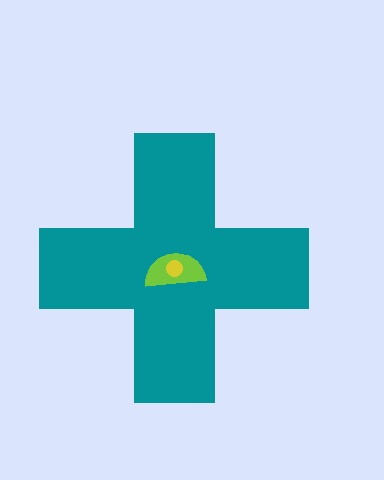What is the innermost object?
The yellow circle.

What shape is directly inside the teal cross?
The lime semicircle.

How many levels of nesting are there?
3.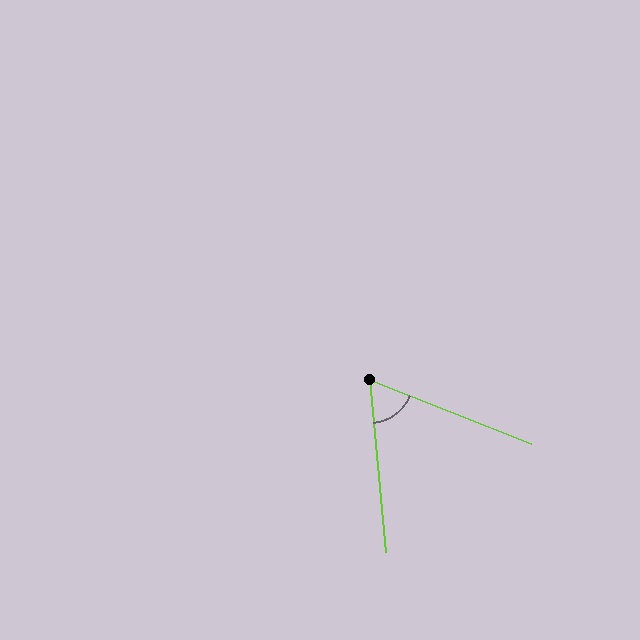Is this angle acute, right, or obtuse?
It is acute.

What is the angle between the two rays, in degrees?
Approximately 63 degrees.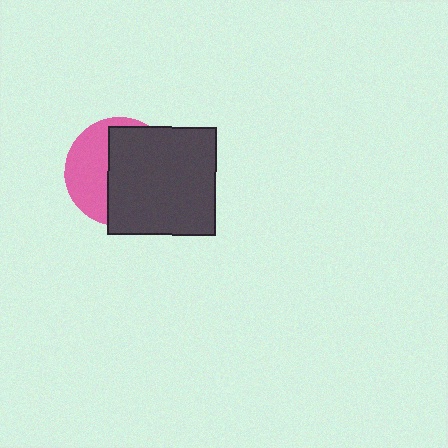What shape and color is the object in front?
The object in front is a dark gray square.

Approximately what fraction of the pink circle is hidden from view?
Roughly 60% of the pink circle is hidden behind the dark gray square.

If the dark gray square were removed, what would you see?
You would see the complete pink circle.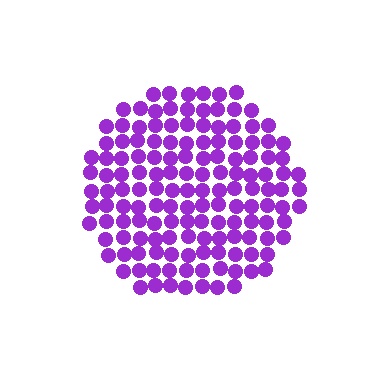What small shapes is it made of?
It is made of small circles.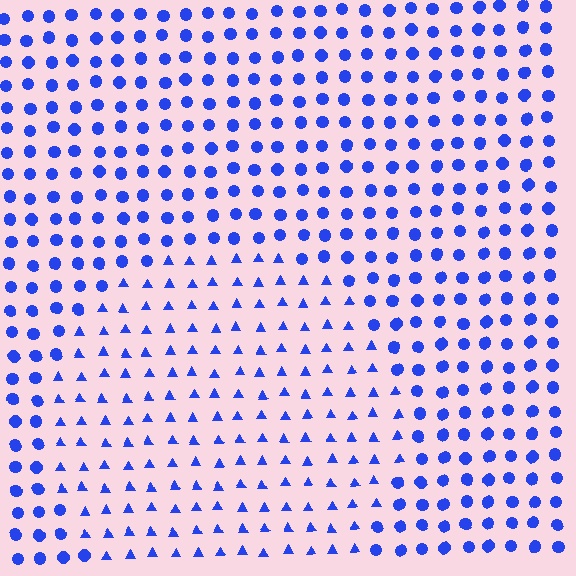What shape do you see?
I see a circle.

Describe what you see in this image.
The image is filled with small blue elements arranged in a uniform grid. A circle-shaped region contains triangles, while the surrounding area contains circles. The boundary is defined purely by the change in element shape.